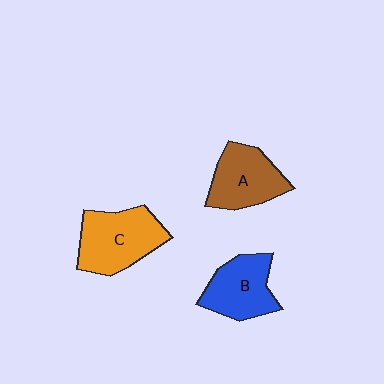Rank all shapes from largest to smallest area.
From largest to smallest: C (orange), A (brown), B (blue).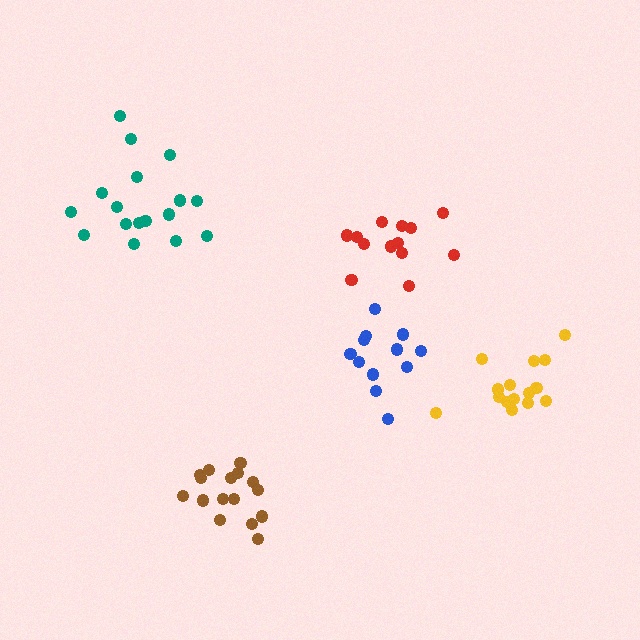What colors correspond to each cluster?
The clusters are colored: red, blue, brown, yellow, teal.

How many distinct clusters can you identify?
There are 5 distinct clusters.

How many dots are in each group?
Group 1: 13 dots, Group 2: 12 dots, Group 3: 16 dots, Group 4: 15 dots, Group 5: 17 dots (73 total).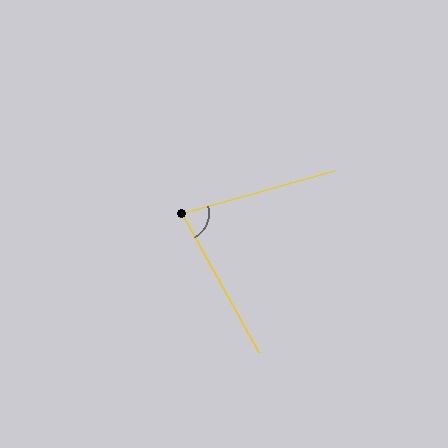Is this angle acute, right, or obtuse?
It is acute.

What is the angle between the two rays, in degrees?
Approximately 76 degrees.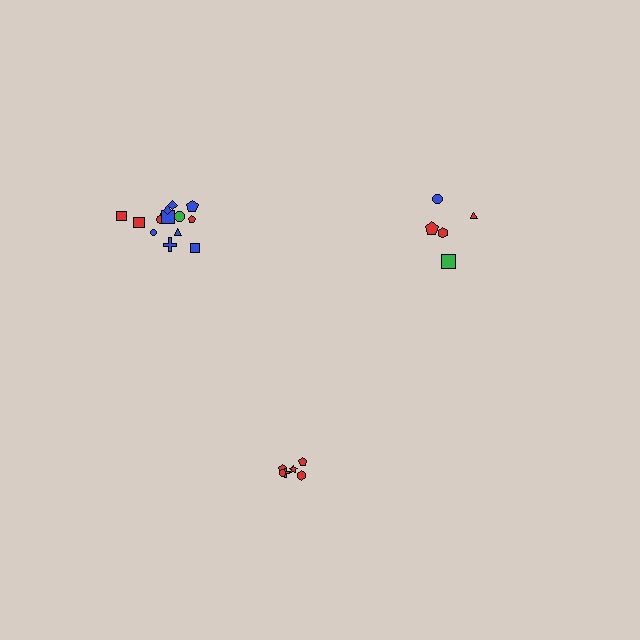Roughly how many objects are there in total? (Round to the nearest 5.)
Roughly 25 objects in total.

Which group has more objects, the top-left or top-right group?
The top-left group.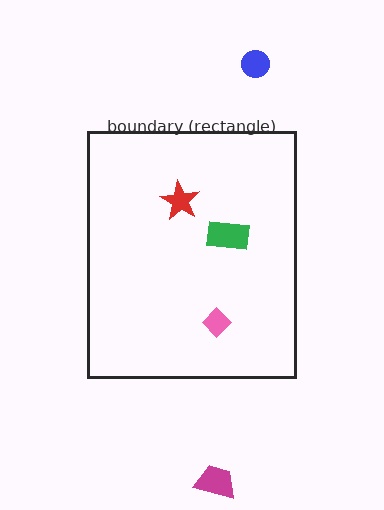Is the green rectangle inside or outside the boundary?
Inside.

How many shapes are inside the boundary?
3 inside, 2 outside.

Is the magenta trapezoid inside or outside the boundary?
Outside.